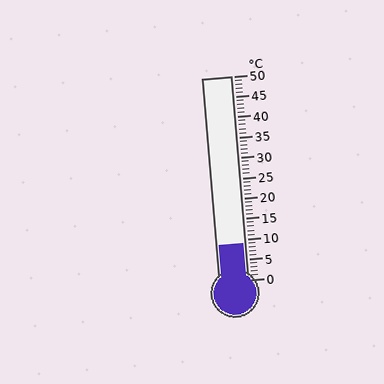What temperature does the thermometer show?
The thermometer shows approximately 9°C.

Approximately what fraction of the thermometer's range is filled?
The thermometer is filled to approximately 20% of its range.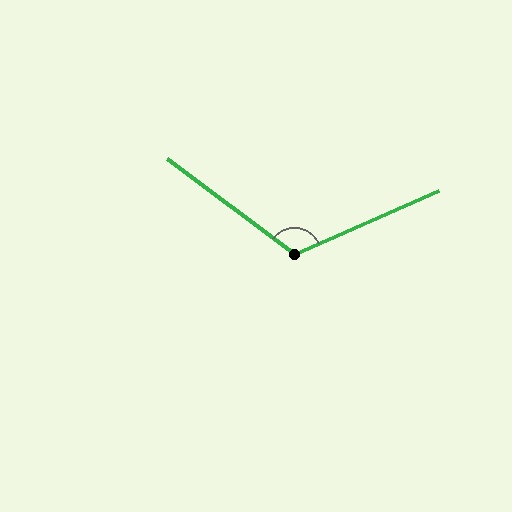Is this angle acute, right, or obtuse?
It is obtuse.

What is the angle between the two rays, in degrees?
Approximately 119 degrees.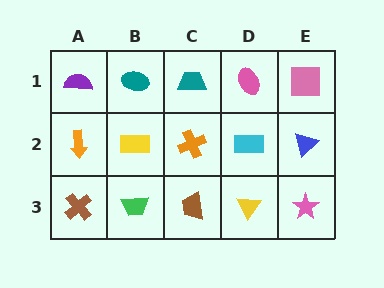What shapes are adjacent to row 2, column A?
A purple semicircle (row 1, column A), a brown cross (row 3, column A), a yellow rectangle (row 2, column B).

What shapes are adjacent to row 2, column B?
A teal ellipse (row 1, column B), a green trapezoid (row 3, column B), an orange arrow (row 2, column A), an orange cross (row 2, column C).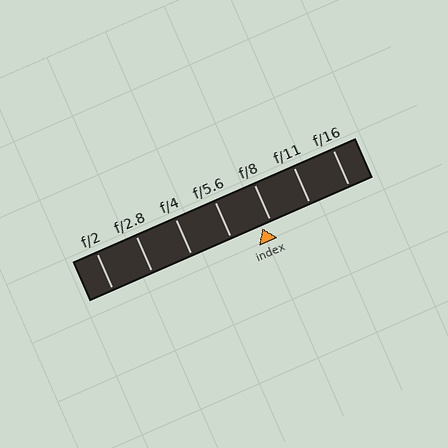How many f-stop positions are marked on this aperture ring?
There are 7 f-stop positions marked.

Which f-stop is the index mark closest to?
The index mark is closest to f/8.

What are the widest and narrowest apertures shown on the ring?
The widest aperture shown is f/2 and the narrowest is f/16.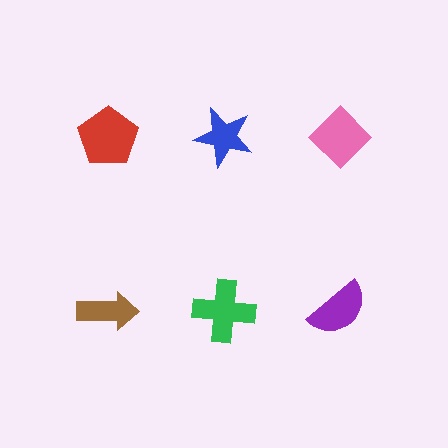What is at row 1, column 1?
A red pentagon.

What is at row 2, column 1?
A brown arrow.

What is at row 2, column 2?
A green cross.